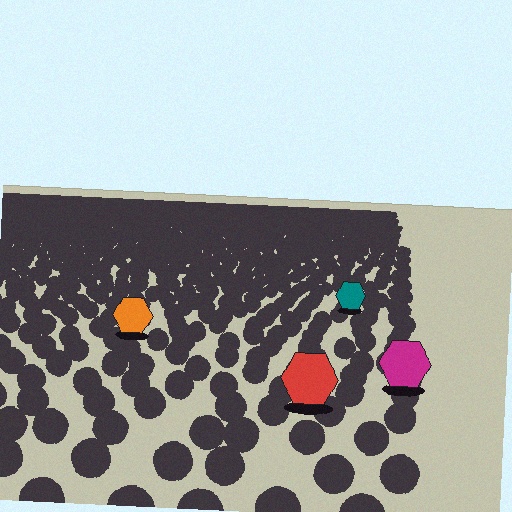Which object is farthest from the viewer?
The teal hexagon is farthest from the viewer. It appears smaller and the ground texture around it is denser.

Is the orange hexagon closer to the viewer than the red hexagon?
No. The red hexagon is closer — you can tell from the texture gradient: the ground texture is coarser near it.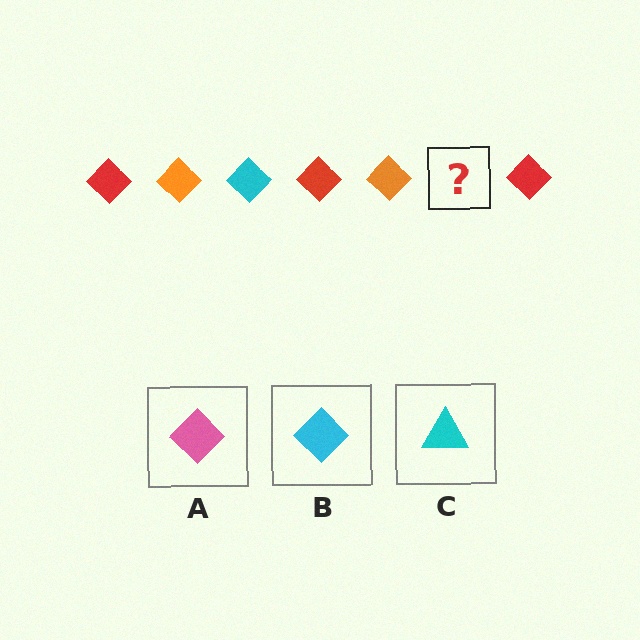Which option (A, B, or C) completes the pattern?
B.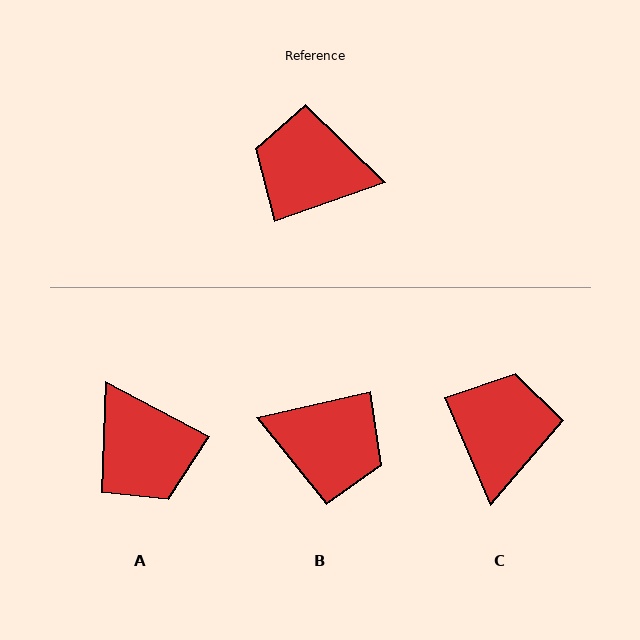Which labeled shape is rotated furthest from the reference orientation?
B, about 174 degrees away.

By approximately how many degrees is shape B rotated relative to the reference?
Approximately 174 degrees counter-clockwise.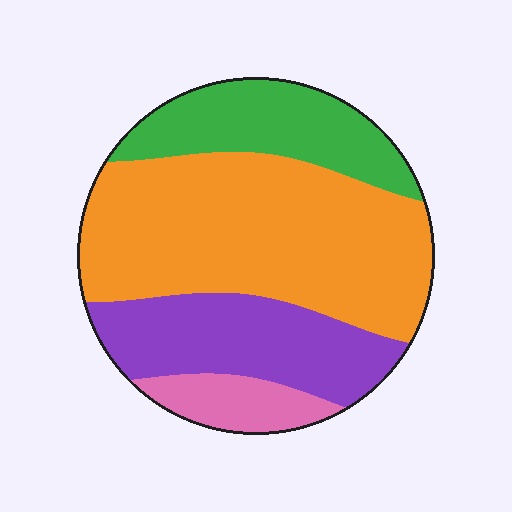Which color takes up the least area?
Pink, at roughly 10%.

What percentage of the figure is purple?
Purple covers around 25% of the figure.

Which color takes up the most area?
Orange, at roughly 50%.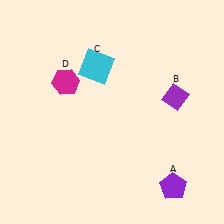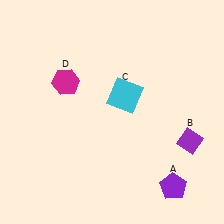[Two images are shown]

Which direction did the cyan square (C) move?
The cyan square (C) moved down.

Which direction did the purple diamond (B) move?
The purple diamond (B) moved down.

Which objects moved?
The objects that moved are: the purple diamond (B), the cyan square (C).